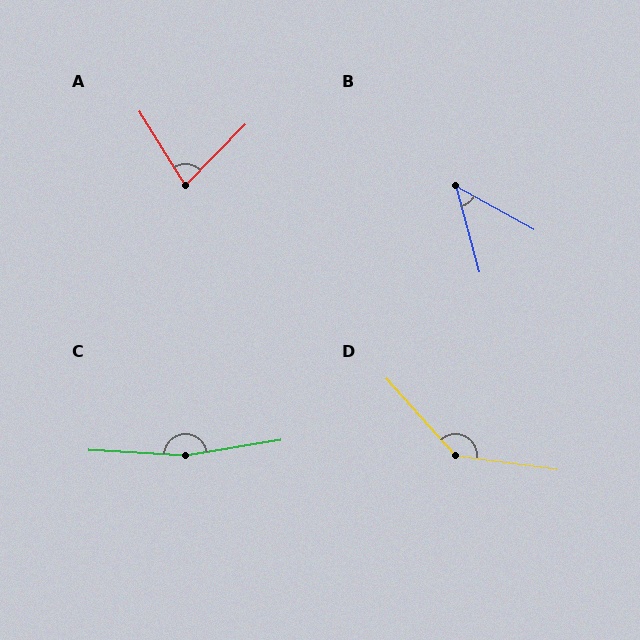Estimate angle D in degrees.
Approximately 139 degrees.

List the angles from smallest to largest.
B (46°), A (76°), D (139°), C (168°).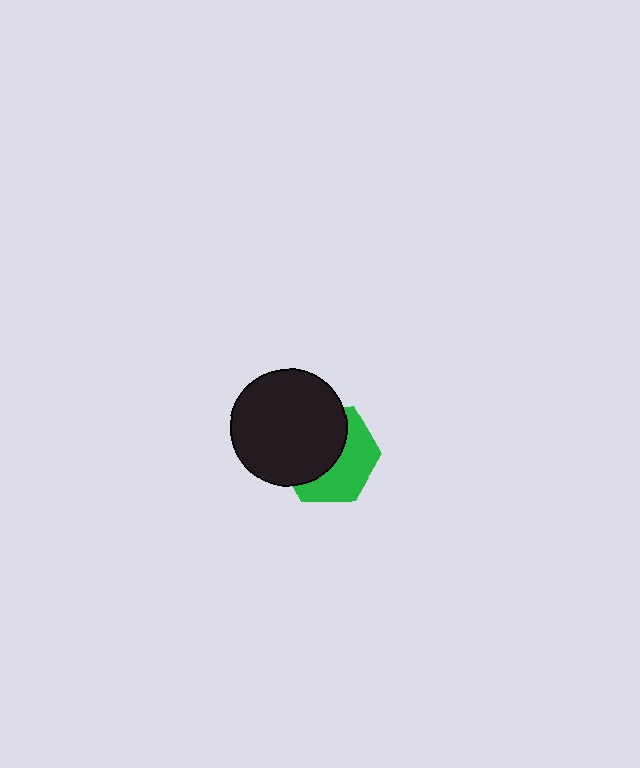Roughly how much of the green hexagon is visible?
About half of it is visible (roughly 46%).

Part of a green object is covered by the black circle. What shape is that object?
It is a hexagon.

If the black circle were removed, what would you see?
You would see the complete green hexagon.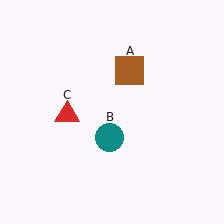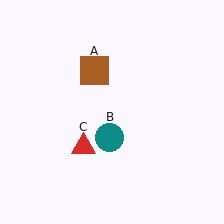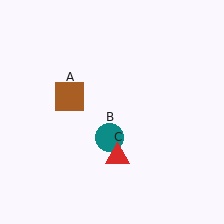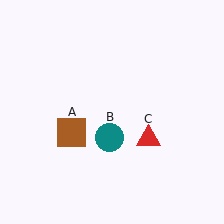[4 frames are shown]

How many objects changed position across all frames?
2 objects changed position: brown square (object A), red triangle (object C).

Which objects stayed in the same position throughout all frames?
Teal circle (object B) remained stationary.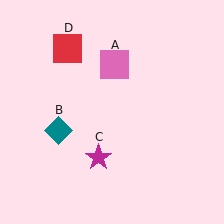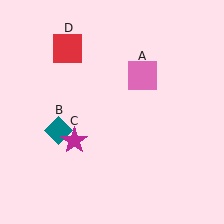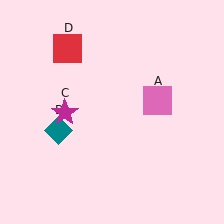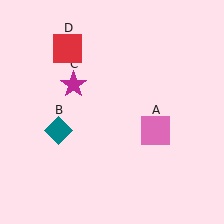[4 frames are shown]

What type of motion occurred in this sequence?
The pink square (object A), magenta star (object C) rotated clockwise around the center of the scene.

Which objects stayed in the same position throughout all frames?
Teal diamond (object B) and red square (object D) remained stationary.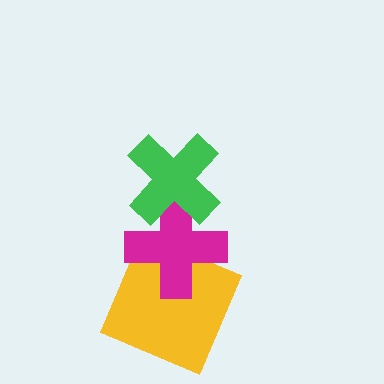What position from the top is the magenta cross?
The magenta cross is 2nd from the top.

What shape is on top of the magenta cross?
The green cross is on top of the magenta cross.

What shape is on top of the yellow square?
The magenta cross is on top of the yellow square.